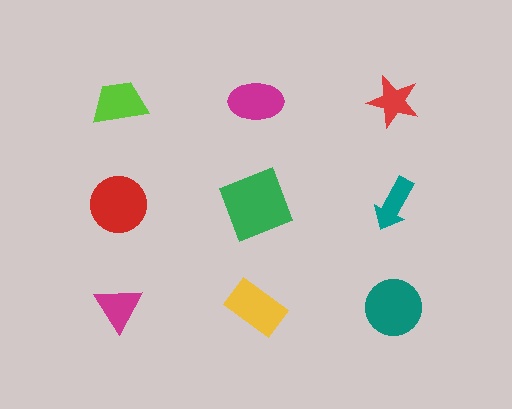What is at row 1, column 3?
A red star.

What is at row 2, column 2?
A green square.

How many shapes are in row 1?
3 shapes.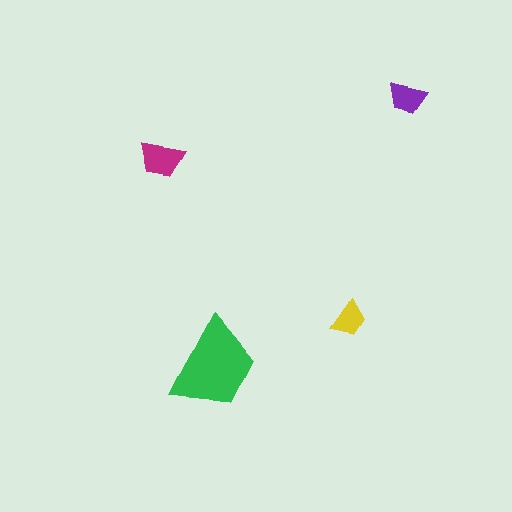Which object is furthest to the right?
The purple trapezoid is rightmost.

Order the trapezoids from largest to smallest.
the green one, the magenta one, the purple one, the yellow one.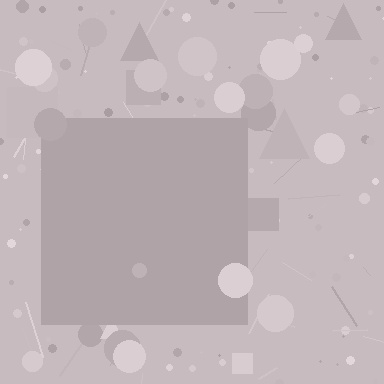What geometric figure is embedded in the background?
A square is embedded in the background.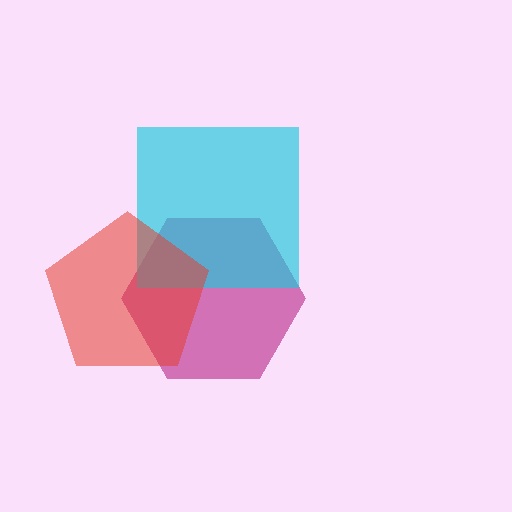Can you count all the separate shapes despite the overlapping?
Yes, there are 3 separate shapes.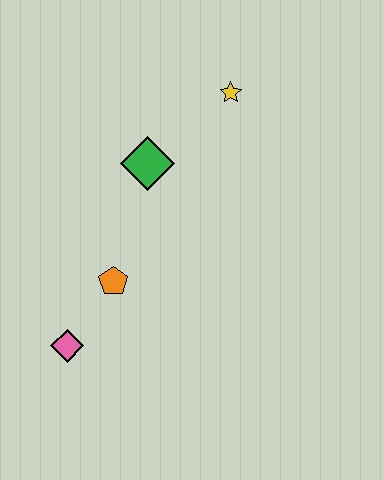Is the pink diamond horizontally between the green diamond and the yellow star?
No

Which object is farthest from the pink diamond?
The yellow star is farthest from the pink diamond.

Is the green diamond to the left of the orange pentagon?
No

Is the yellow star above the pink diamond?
Yes